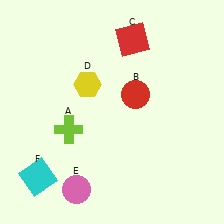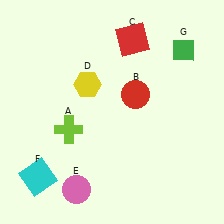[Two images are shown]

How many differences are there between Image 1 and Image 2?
There is 1 difference between the two images.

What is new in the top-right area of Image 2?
A green diamond (G) was added in the top-right area of Image 2.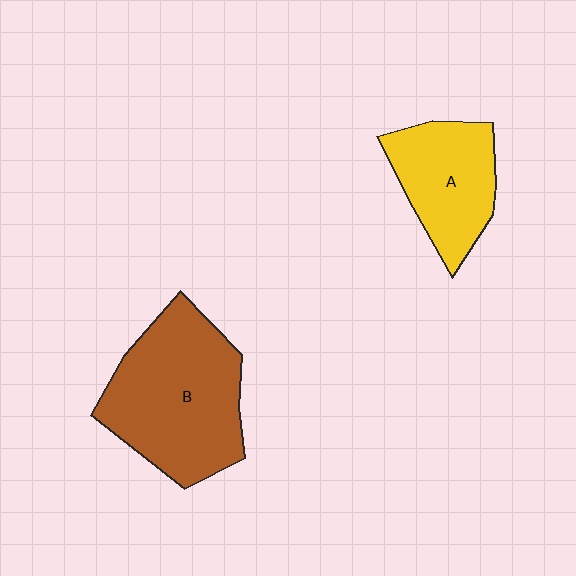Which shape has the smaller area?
Shape A (yellow).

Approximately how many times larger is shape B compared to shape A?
Approximately 1.6 times.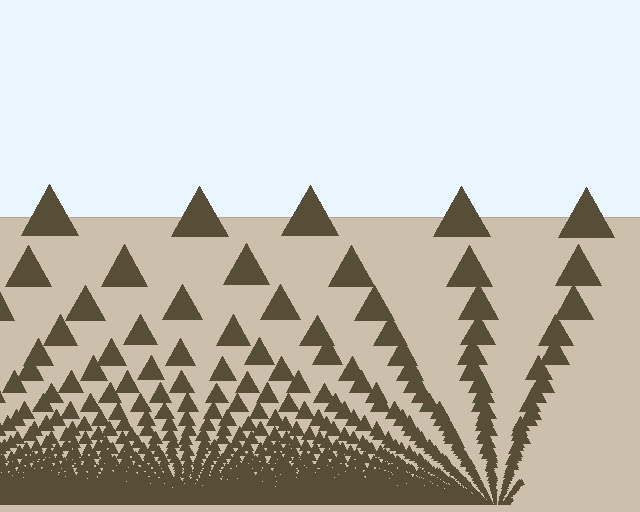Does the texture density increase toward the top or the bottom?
Density increases toward the bottom.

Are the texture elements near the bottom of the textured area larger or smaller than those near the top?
Smaller. The gradient is inverted — elements near the bottom are smaller and denser.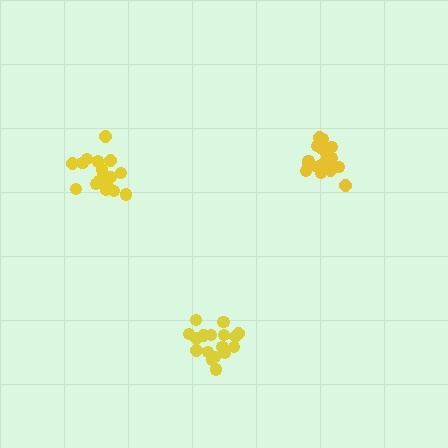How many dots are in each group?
Group 1: 17 dots, Group 2: 17 dots, Group 3: 20 dots (54 total).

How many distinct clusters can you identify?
There are 3 distinct clusters.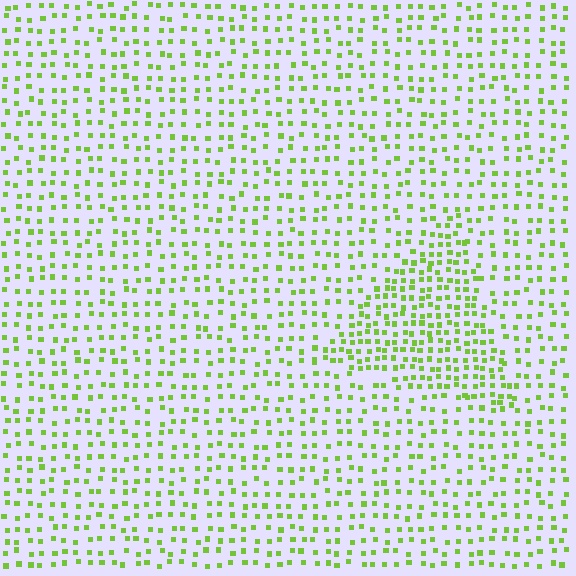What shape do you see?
I see a triangle.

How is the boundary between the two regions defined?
The boundary is defined by a change in element density (approximately 1.8x ratio). All elements are the same color, size, and shape.